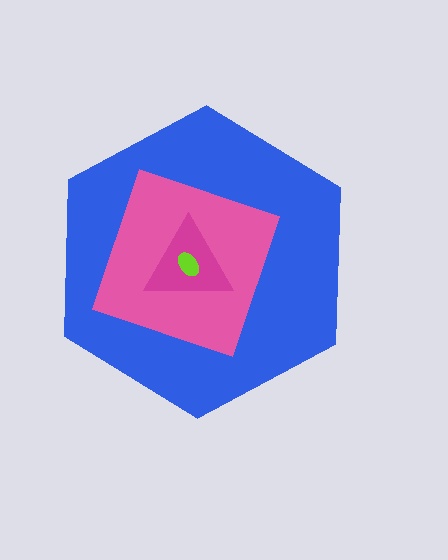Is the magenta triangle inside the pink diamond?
Yes.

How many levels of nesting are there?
4.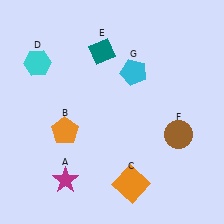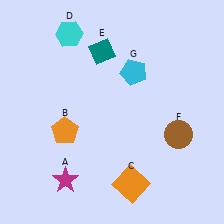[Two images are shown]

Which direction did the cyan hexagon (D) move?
The cyan hexagon (D) moved right.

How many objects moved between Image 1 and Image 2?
1 object moved between the two images.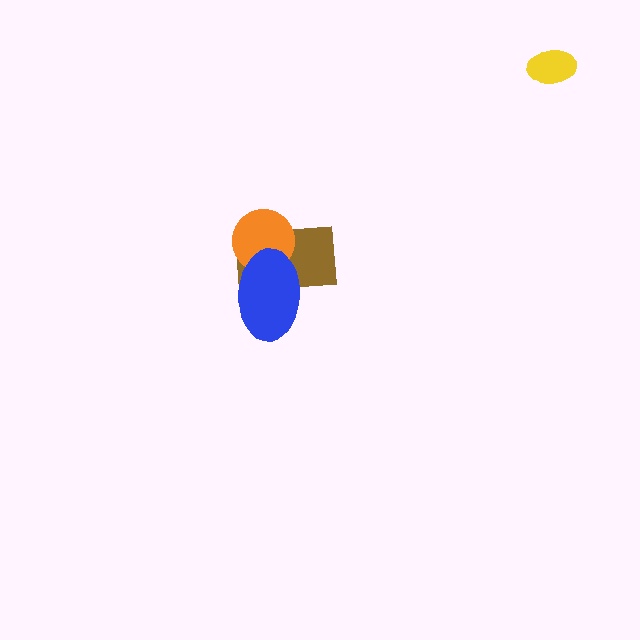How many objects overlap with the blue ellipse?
2 objects overlap with the blue ellipse.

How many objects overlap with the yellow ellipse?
0 objects overlap with the yellow ellipse.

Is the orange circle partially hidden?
Yes, it is partially covered by another shape.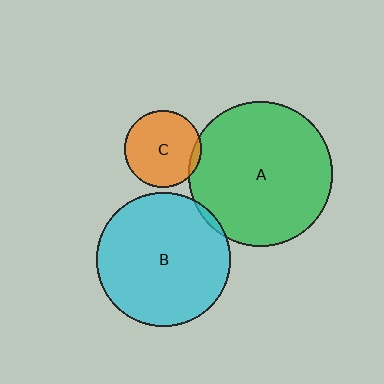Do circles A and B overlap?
Yes.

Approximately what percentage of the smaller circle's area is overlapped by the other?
Approximately 5%.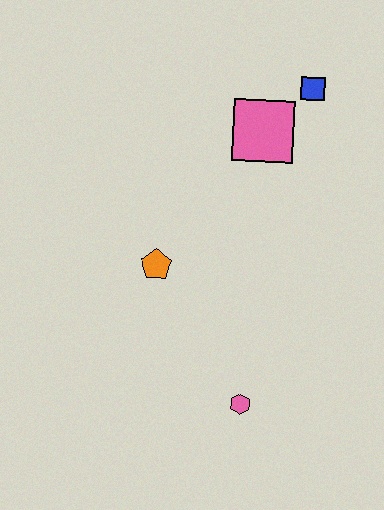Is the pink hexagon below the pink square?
Yes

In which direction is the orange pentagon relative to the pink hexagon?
The orange pentagon is above the pink hexagon.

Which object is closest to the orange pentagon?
The pink hexagon is closest to the orange pentagon.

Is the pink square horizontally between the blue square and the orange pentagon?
Yes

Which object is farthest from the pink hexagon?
The blue square is farthest from the pink hexagon.